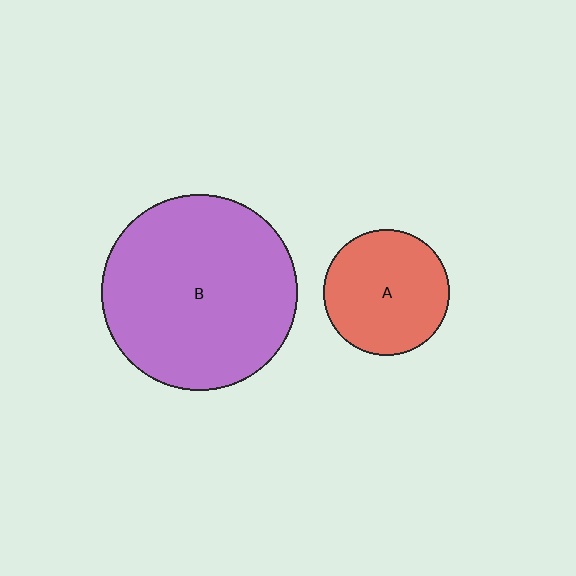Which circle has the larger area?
Circle B (purple).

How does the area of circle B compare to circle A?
Approximately 2.4 times.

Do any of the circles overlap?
No, none of the circles overlap.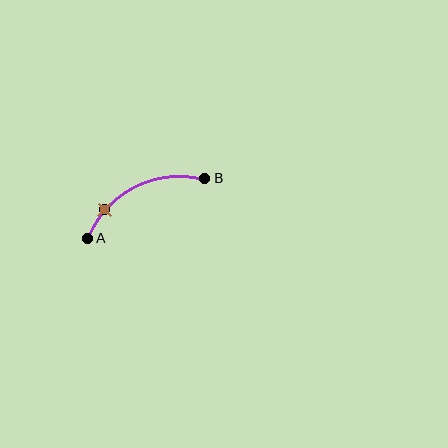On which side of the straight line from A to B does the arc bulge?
The arc bulges above the straight line connecting A and B.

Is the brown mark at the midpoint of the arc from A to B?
No. The brown mark lies on the arc but is closer to endpoint A. The arc midpoint would be at the point on the curve equidistant along the arc from both A and B.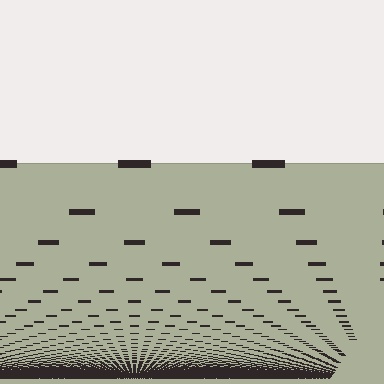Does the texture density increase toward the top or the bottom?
Density increases toward the bottom.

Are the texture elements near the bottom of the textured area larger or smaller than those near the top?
Smaller. The gradient is inverted — elements near the bottom are smaller and denser.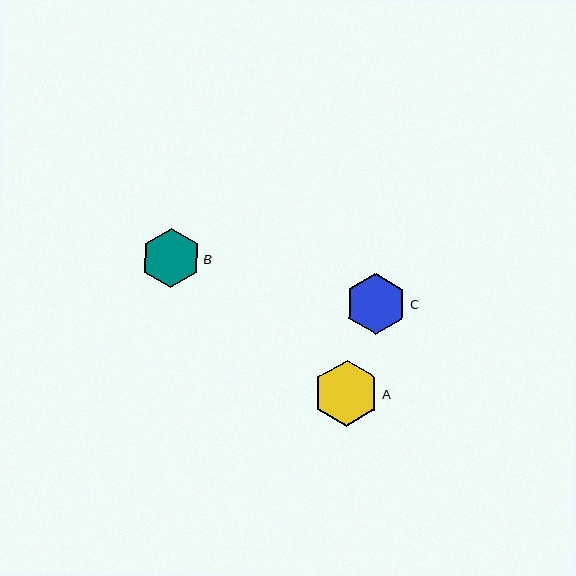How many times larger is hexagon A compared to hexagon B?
Hexagon A is approximately 1.1 times the size of hexagon B.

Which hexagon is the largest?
Hexagon A is the largest with a size of approximately 66 pixels.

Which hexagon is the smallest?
Hexagon B is the smallest with a size of approximately 60 pixels.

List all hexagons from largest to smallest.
From largest to smallest: A, C, B.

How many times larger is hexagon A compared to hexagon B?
Hexagon A is approximately 1.1 times the size of hexagon B.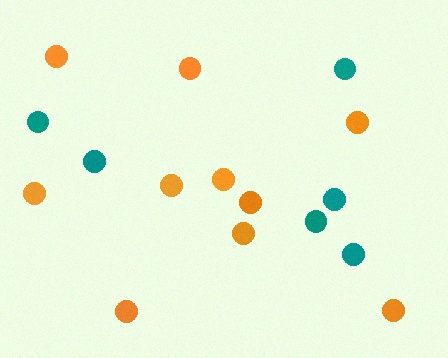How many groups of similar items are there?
There are 2 groups: one group of teal circles (6) and one group of orange circles (10).